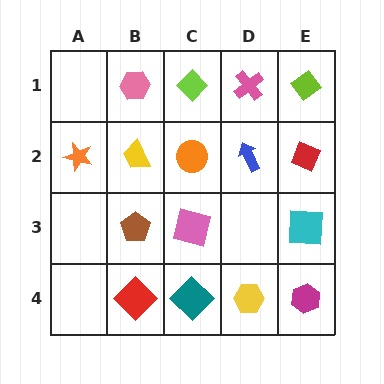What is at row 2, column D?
A blue arrow.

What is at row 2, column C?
An orange circle.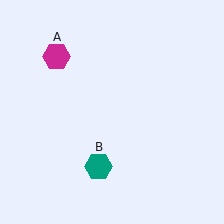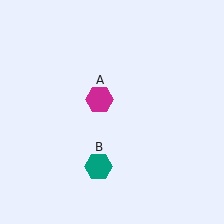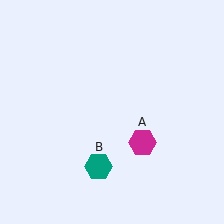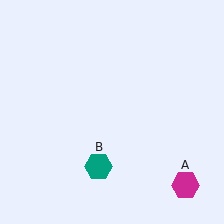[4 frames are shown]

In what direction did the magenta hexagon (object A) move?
The magenta hexagon (object A) moved down and to the right.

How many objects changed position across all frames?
1 object changed position: magenta hexagon (object A).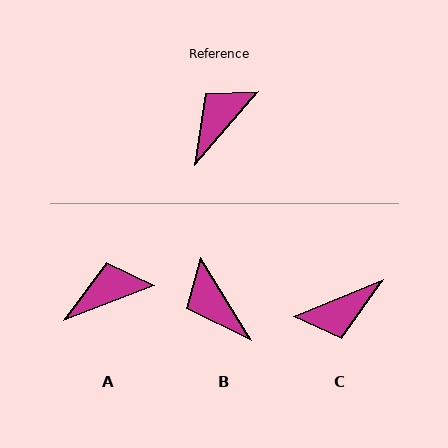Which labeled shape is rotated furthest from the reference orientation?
C, about 154 degrees away.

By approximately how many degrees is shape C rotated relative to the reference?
Approximately 154 degrees counter-clockwise.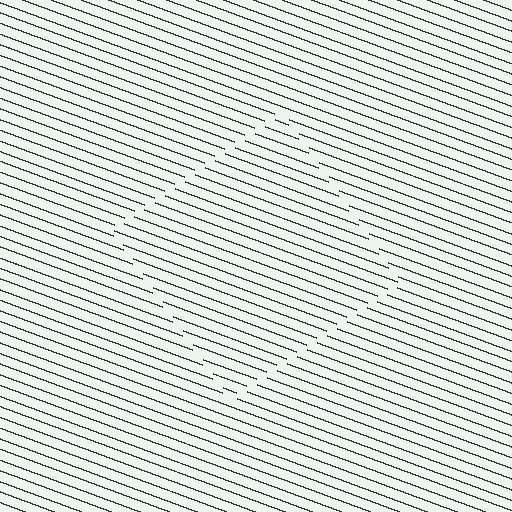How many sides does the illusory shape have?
4 sides — the line-ends trace a square.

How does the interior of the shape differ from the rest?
The interior of the shape contains the same grating, shifted by half a period — the contour is defined by the phase discontinuity where line-ends from the inner and outer gratings abut.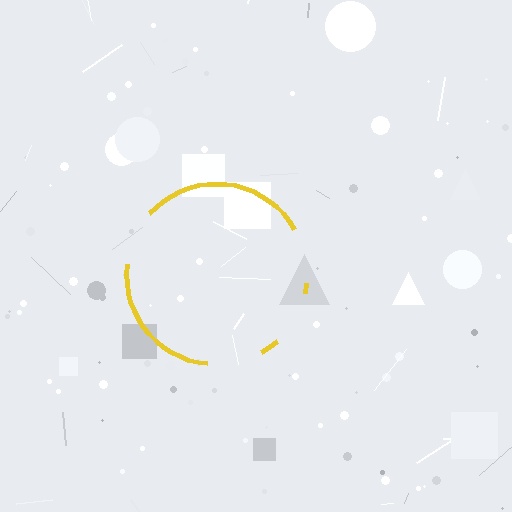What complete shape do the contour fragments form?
The contour fragments form a circle.